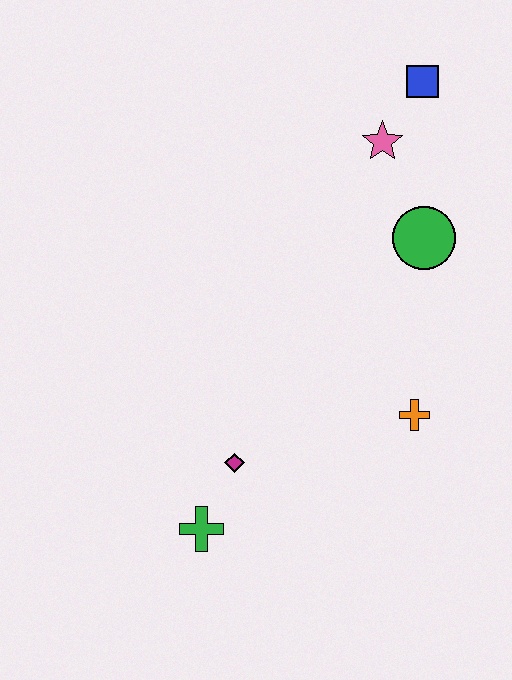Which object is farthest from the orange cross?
The blue square is farthest from the orange cross.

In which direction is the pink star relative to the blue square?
The pink star is below the blue square.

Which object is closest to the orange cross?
The green circle is closest to the orange cross.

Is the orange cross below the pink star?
Yes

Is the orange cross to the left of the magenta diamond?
No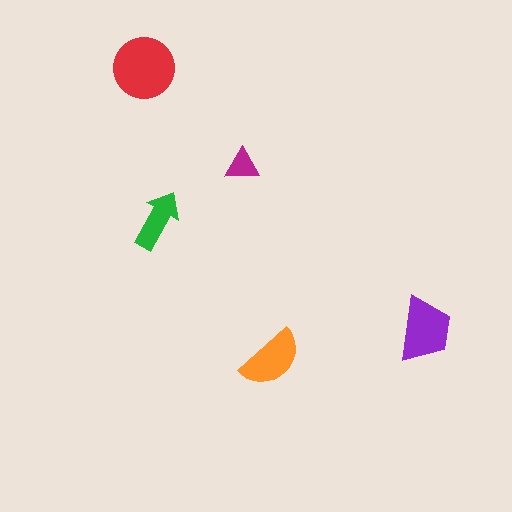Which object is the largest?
The red circle.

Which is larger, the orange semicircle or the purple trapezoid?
The purple trapezoid.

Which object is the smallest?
The magenta triangle.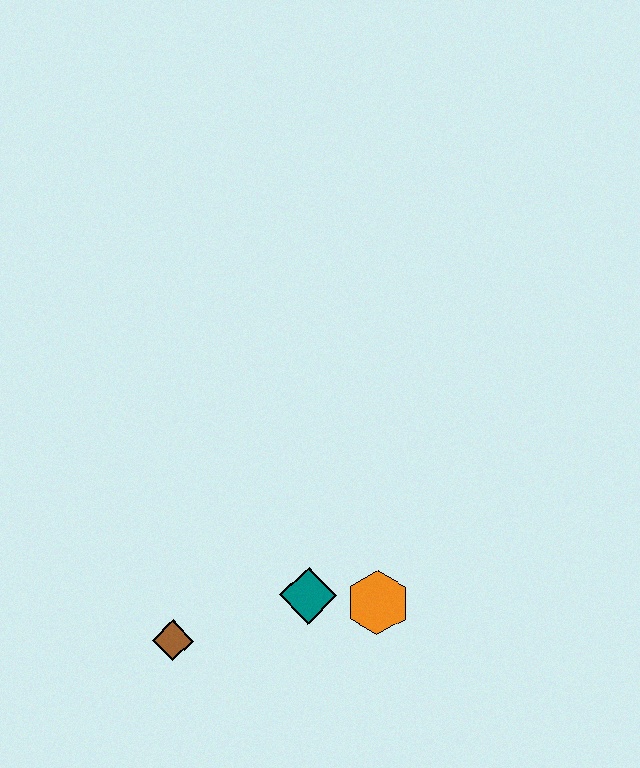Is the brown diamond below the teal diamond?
Yes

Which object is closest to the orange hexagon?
The teal diamond is closest to the orange hexagon.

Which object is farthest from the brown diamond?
The orange hexagon is farthest from the brown diamond.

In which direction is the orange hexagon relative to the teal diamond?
The orange hexagon is to the right of the teal diamond.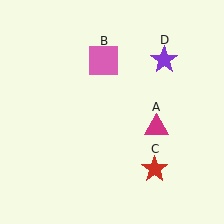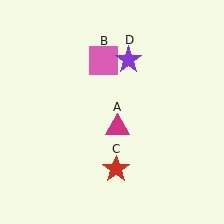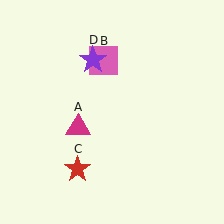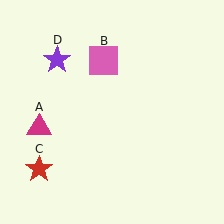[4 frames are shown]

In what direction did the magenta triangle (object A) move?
The magenta triangle (object A) moved left.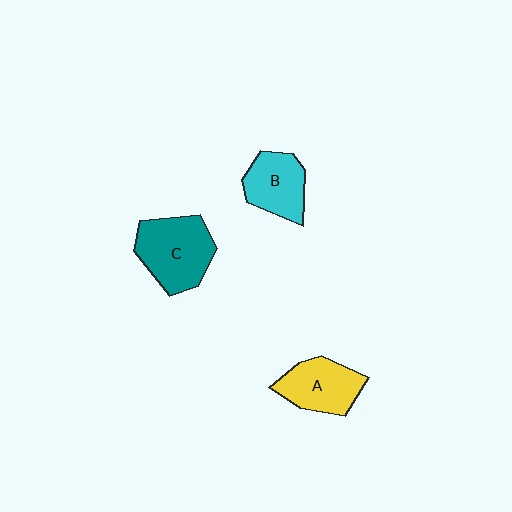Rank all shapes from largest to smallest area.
From largest to smallest: C (teal), A (yellow), B (cyan).